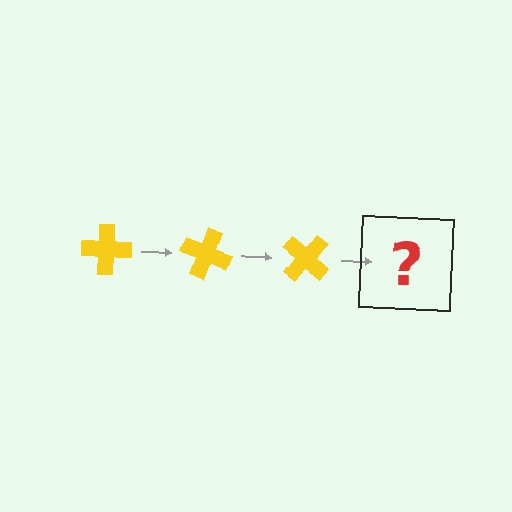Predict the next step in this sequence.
The next step is a yellow cross rotated 60 degrees.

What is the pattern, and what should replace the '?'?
The pattern is that the cross rotates 20 degrees each step. The '?' should be a yellow cross rotated 60 degrees.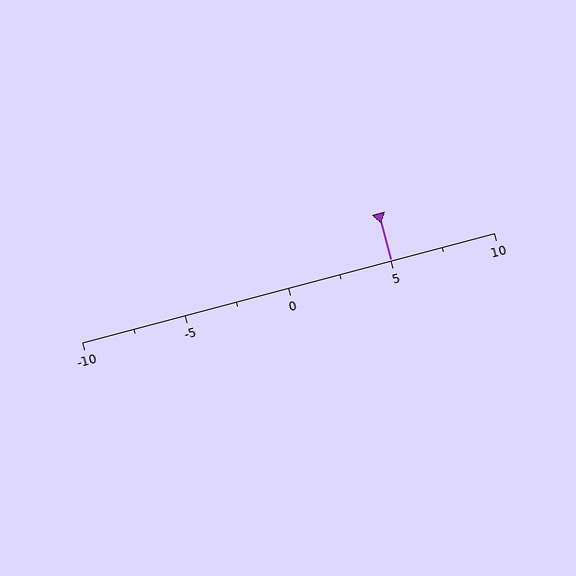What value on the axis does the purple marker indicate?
The marker indicates approximately 5.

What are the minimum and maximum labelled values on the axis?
The axis runs from -10 to 10.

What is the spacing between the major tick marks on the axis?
The major ticks are spaced 5 apart.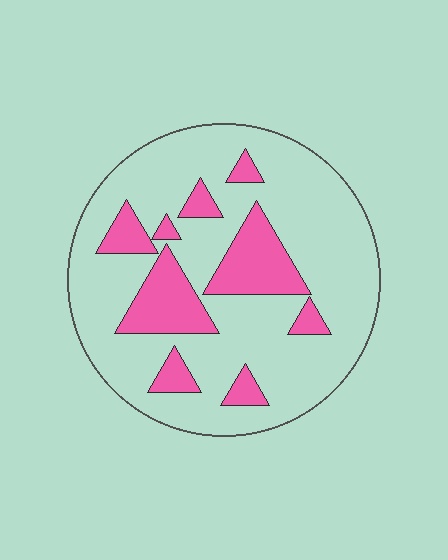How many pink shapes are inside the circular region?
9.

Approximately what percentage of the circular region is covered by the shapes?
Approximately 20%.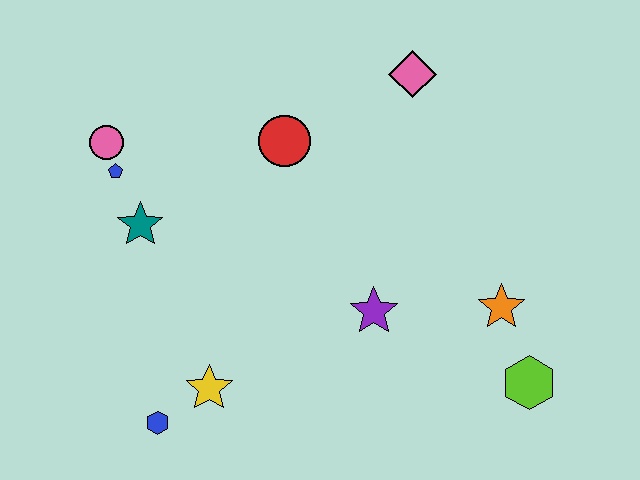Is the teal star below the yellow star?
No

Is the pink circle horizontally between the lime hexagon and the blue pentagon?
No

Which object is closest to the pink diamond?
The red circle is closest to the pink diamond.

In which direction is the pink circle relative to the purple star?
The pink circle is to the left of the purple star.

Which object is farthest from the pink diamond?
The blue hexagon is farthest from the pink diamond.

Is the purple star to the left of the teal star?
No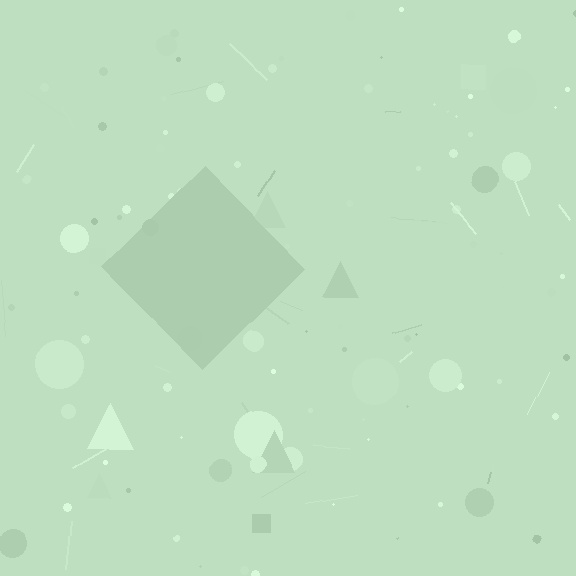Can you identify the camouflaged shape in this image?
The camouflaged shape is a diamond.